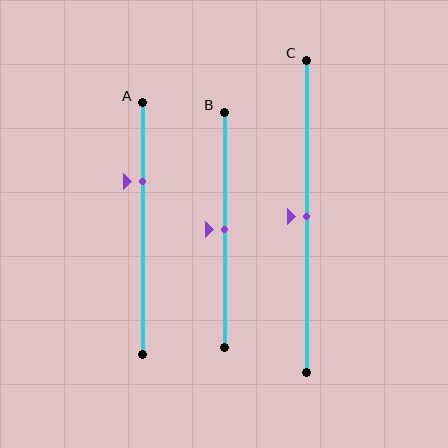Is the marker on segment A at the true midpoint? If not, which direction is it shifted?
No, the marker on segment A is shifted upward by about 19% of the segment length.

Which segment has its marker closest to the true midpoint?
Segment B has its marker closest to the true midpoint.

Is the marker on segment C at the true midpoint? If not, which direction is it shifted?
Yes, the marker on segment C is at the true midpoint.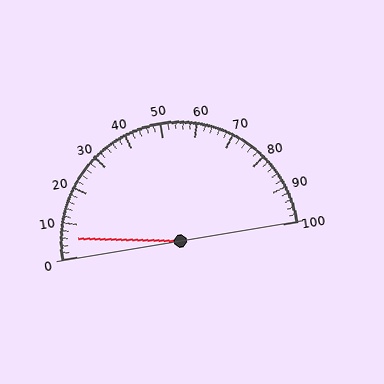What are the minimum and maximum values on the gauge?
The gauge ranges from 0 to 100.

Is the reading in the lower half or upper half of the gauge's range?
The reading is in the lower half of the range (0 to 100).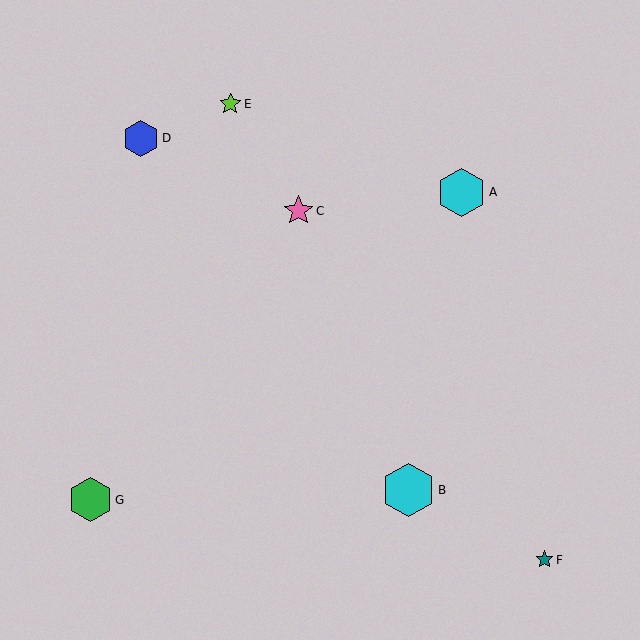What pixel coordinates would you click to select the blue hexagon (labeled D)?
Click at (141, 138) to select the blue hexagon D.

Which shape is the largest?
The cyan hexagon (labeled B) is the largest.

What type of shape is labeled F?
Shape F is a teal star.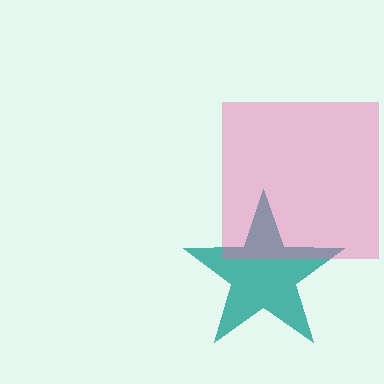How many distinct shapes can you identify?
There are 2 distinct shapes: a teal star, a pink square.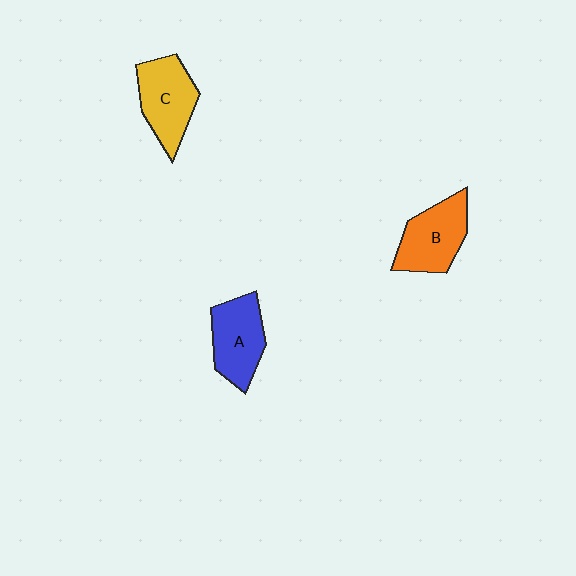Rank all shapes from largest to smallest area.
From largest to smallest: C (yellow), B (orange), A (blue).